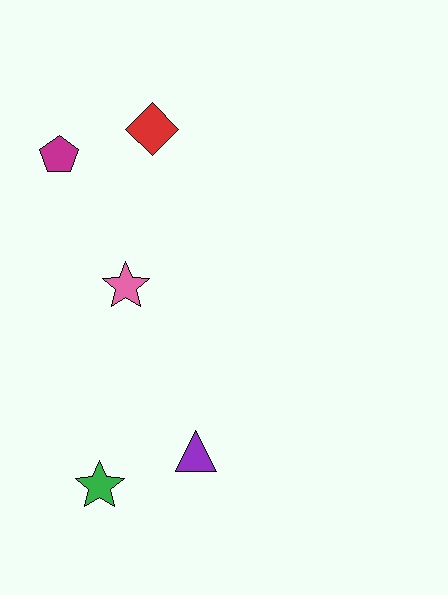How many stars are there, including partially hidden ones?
There are 2 stars.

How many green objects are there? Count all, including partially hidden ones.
There is 1 green object.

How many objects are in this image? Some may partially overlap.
There are 5 objects.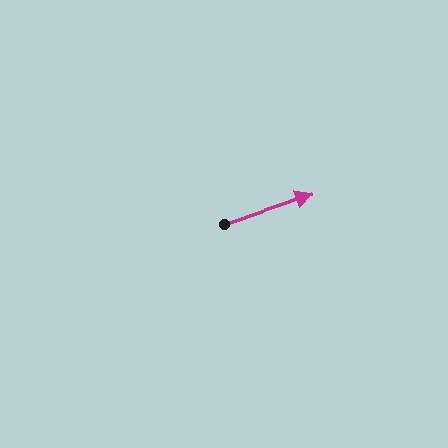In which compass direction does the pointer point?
East.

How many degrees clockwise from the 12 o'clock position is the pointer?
Approximately 72 degrees.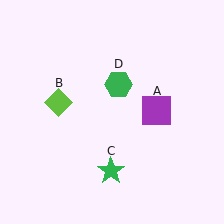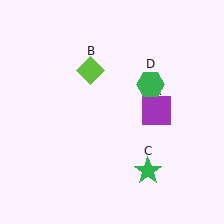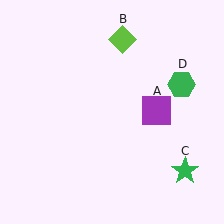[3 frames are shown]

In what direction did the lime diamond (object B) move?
The lime diamond (object B) moved up and to the right.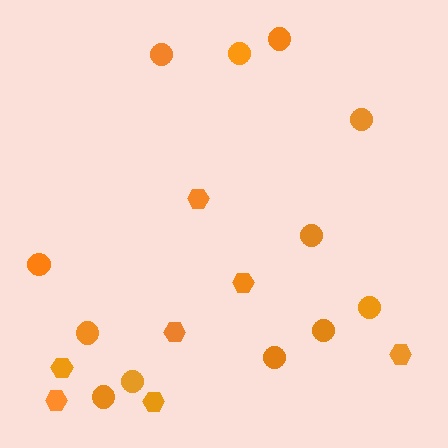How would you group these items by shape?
There are 2 groups: one group of hexagons (7) and one group of circles (12).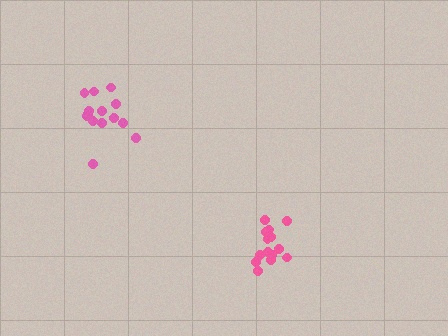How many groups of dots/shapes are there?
There are 2 groups.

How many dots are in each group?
Group 1: 14 dots, Group 2: 14 dots (28 total).